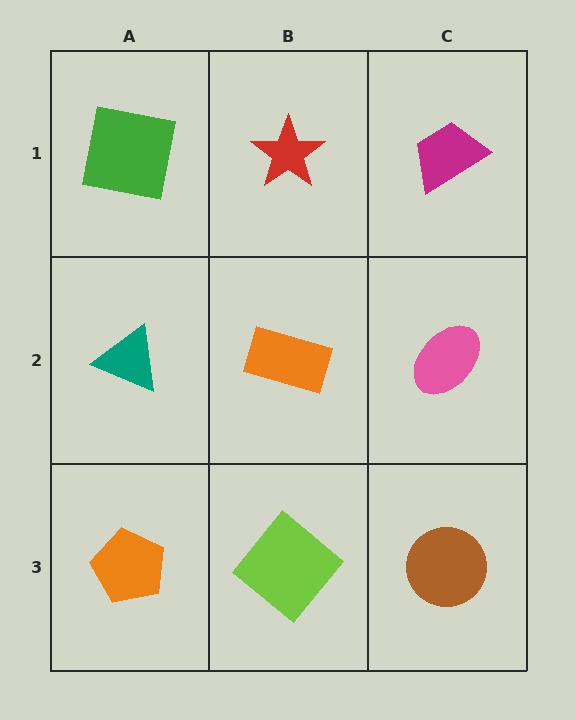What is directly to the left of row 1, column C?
A red star.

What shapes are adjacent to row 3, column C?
A pink ellipse (row 2, column C), a lime diamond (row 3, column B).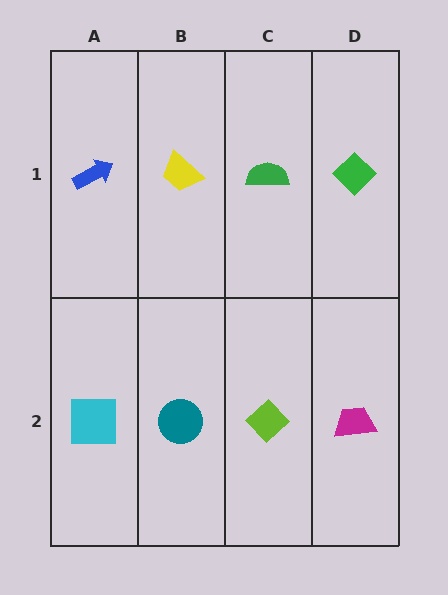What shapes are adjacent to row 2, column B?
A yellow trapezoid (row 1, column B), a cyan square (row 2, column A), a lime diamond (row 2, column C).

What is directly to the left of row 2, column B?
A cyan square.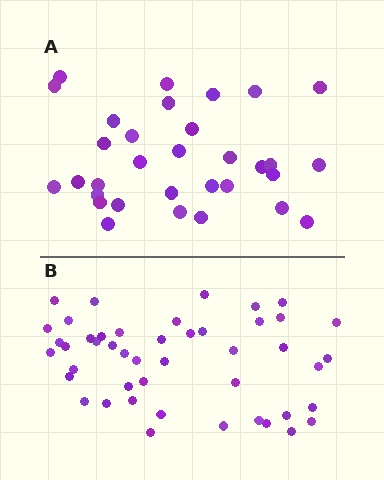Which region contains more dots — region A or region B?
Region B (the bottom region) has more dots.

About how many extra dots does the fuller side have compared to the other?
Region B has approximately 15 more dots than region A.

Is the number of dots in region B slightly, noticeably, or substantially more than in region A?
Region B has noticeably more, but not dramatically so. The ratio is roughly 1.4 to 1.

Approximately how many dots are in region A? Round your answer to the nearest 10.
About 30 dots. (The exact count is 32, which rounds to 30.)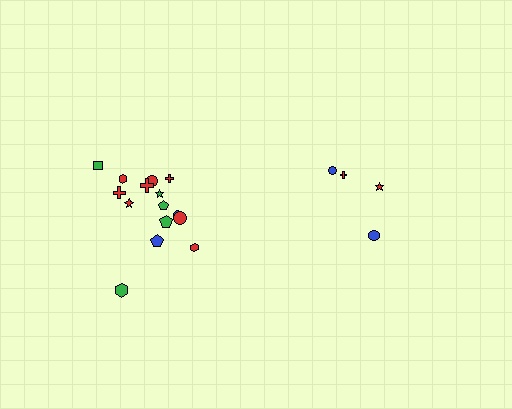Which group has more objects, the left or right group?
The left group.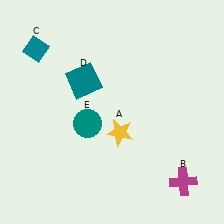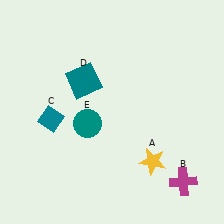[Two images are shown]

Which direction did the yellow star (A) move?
The yellow star (A) moved right.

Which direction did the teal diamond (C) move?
The teal diamond (C) moved down.